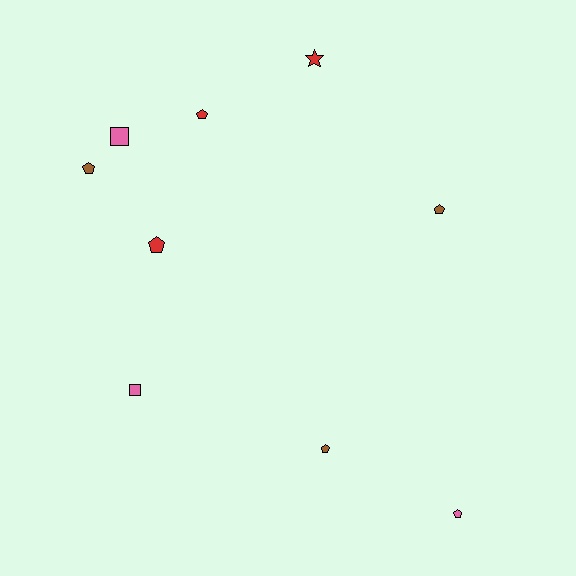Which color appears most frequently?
Pink, with 3 objects.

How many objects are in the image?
There are 9 objects.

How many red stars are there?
There is 1 red star.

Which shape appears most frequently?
Pentagon, with 6 objects.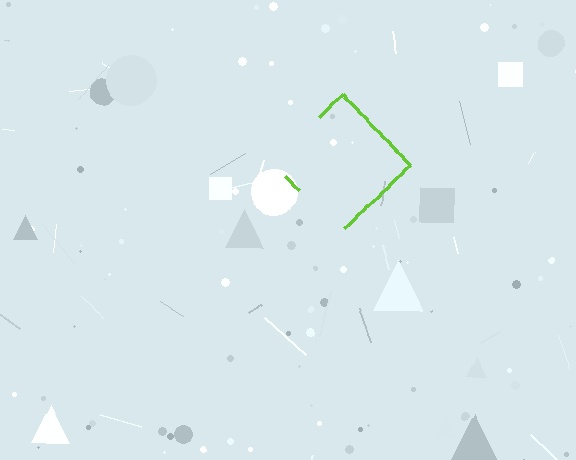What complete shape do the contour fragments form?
The contour fragments form a diamond.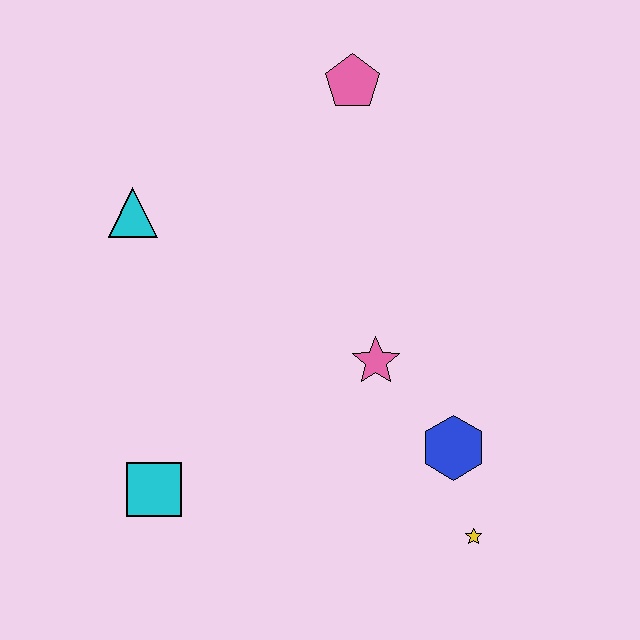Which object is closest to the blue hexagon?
The yellow star is closest to the blue hexagon.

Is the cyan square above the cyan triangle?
No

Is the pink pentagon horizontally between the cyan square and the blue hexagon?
Yes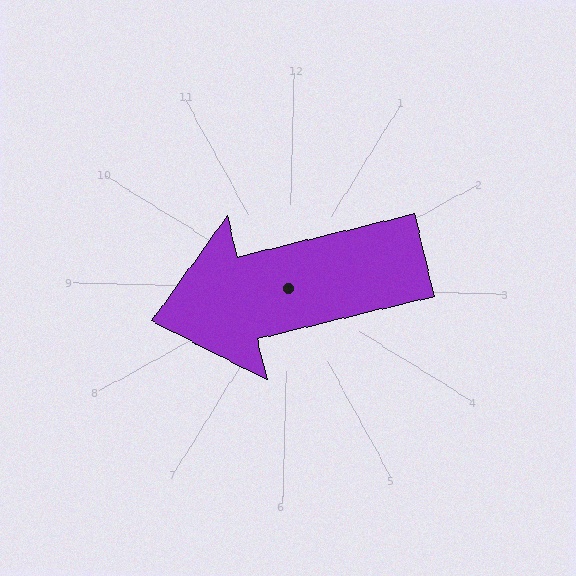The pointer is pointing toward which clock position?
Roughly 8 o'clock.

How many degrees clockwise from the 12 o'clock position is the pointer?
Approximately 255 degrees.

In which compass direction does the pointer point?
West.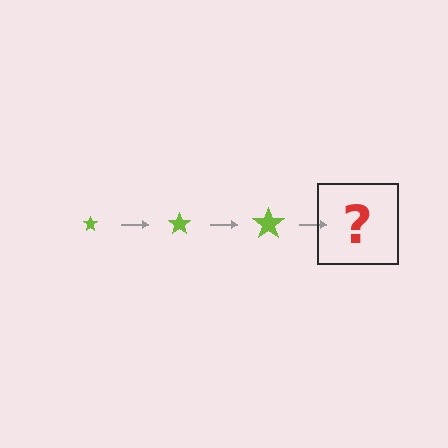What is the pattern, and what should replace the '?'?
The pattern is that the star gets progressively larger each step. The '?' should be a lime star, larger than the previous one.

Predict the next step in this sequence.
The next step is a lime star, larger than the previous one.